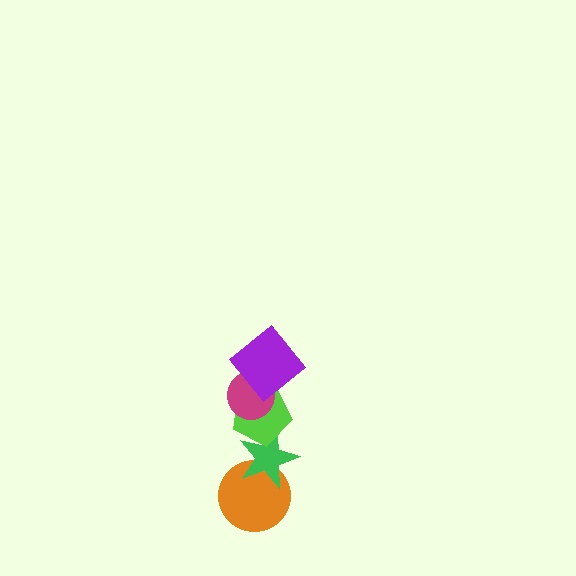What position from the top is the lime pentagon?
The lime pentagon is 3rd from the top.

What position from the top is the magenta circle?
The magenta circle is 2nd from the top.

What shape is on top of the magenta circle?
The purple diamond is on top of the magenta circle.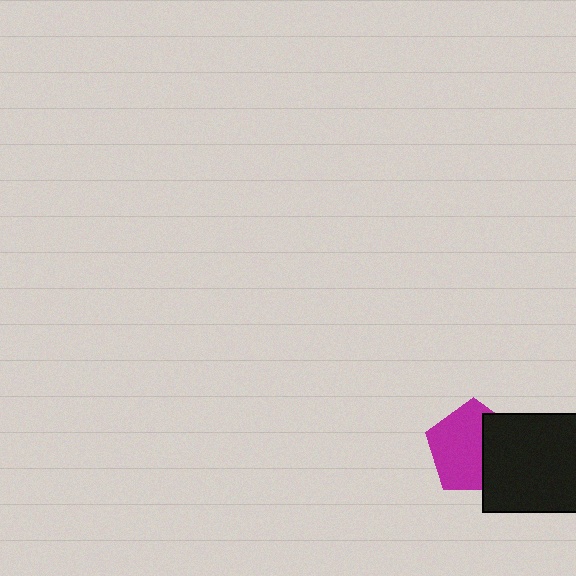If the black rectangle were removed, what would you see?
You would see the complete magenta pentagon.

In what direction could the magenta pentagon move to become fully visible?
The magenta pentagon could move left. That would shift it out from behind the black rectangle entirely.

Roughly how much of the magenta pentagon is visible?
About half of it is visible (roughly 63%).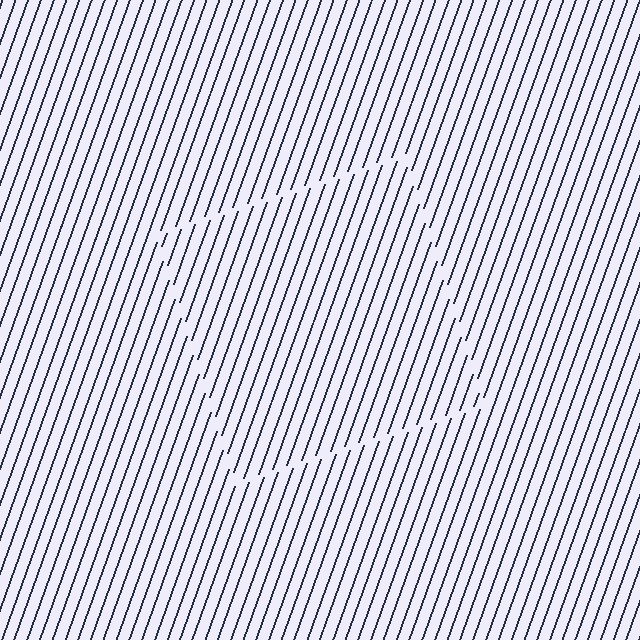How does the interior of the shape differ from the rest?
The interior of the shape contains the same grating, shifted by half a period — the contour is defined by the phase discontinuity where line-ends from the inner and outer gratings abut.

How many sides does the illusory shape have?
4 sides — the line-ends trace a square.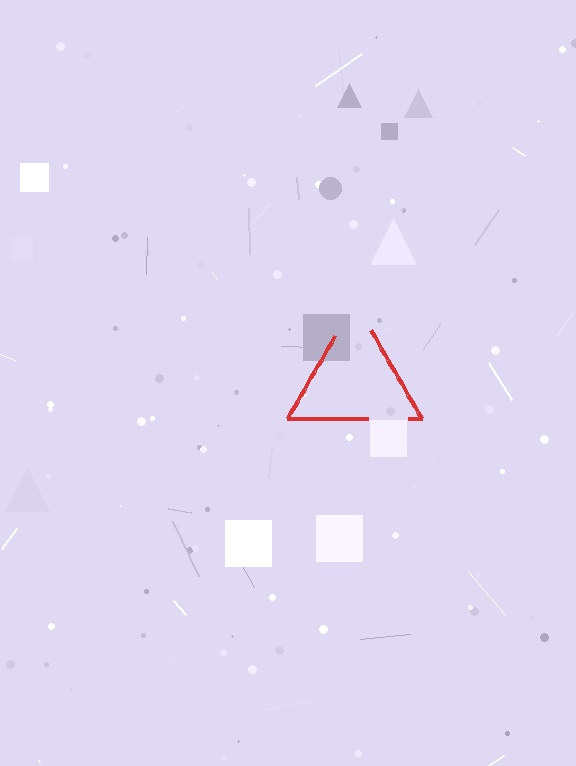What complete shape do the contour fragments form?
The contour fragments form a triangle.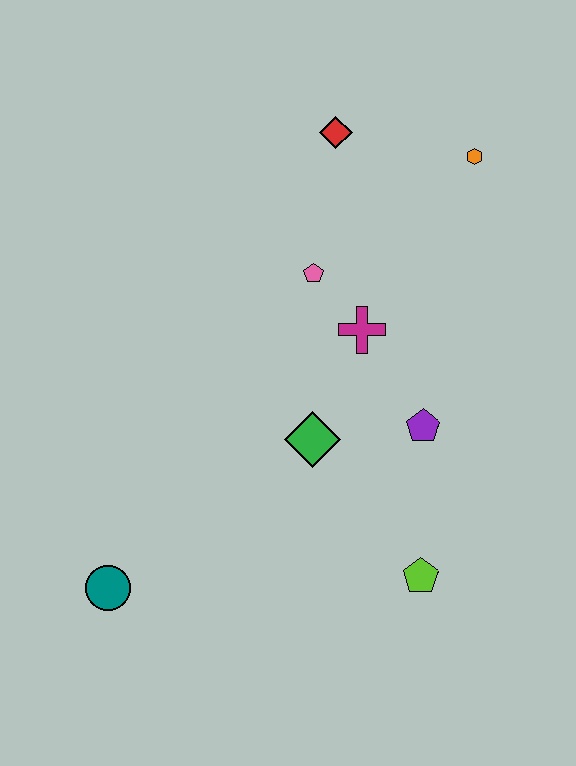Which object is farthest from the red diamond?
The teal circle is farthest from the red diamond.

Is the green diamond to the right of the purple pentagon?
No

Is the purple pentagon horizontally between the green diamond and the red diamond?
No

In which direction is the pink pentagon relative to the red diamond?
The pink pentagon is below the red diamond.